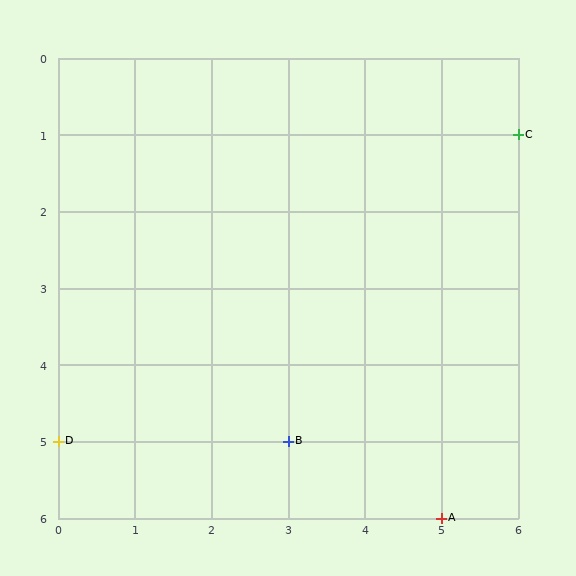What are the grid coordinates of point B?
Point B is at grid coordinates (3, 5).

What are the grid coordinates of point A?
Point A is at grid coordinates (5, 6).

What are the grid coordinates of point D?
Point D is at grid coordinates (0, 5).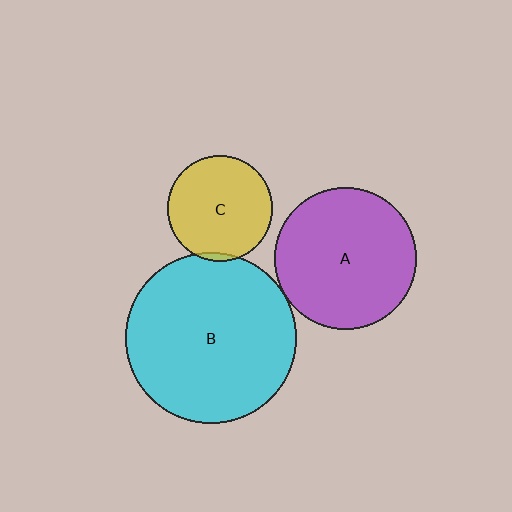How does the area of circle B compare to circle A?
Approximately 1.4 times.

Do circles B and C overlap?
Yes.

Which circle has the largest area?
Circle B (cyan).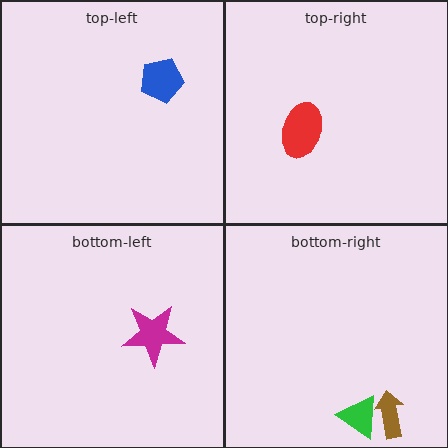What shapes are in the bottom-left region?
The magenta star.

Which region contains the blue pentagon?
The top-left region.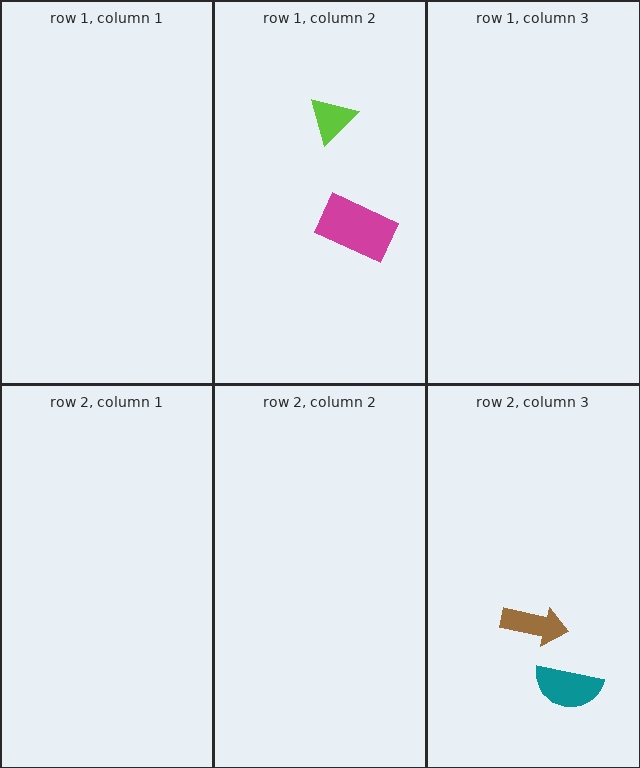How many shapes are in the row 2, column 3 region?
2.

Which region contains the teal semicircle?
The row 2, column 3 region.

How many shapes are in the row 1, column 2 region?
2.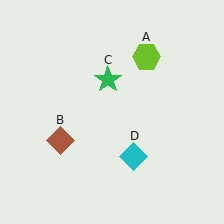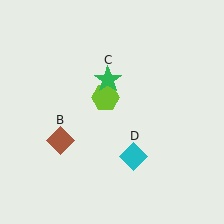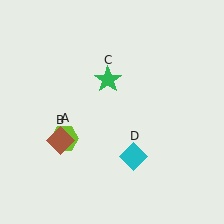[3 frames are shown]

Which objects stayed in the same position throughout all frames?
Brown diamond (object B) and green star (object C) and cyan diamond (object D) remained stationary.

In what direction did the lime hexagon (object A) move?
The lime hexagon (object A) moved down and to the left.